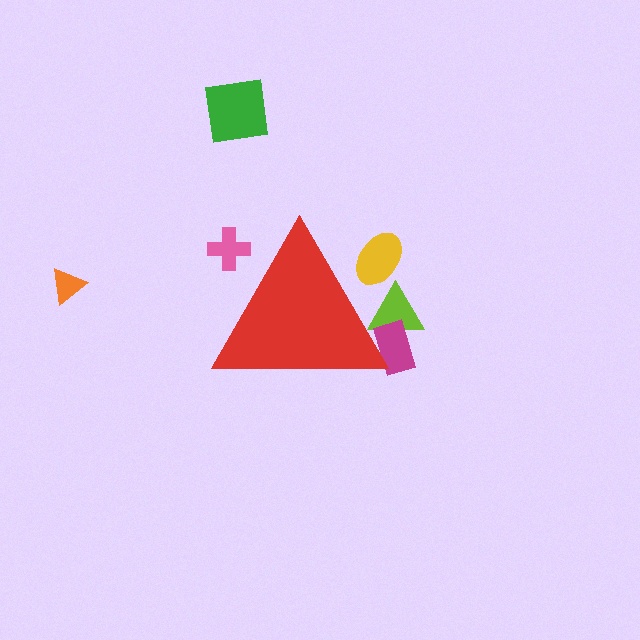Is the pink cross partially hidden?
Yes, the pink cross is partially hidden behind the red triangle.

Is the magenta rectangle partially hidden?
Yes, the magenta rectangle is partially hidden behind the red triangle.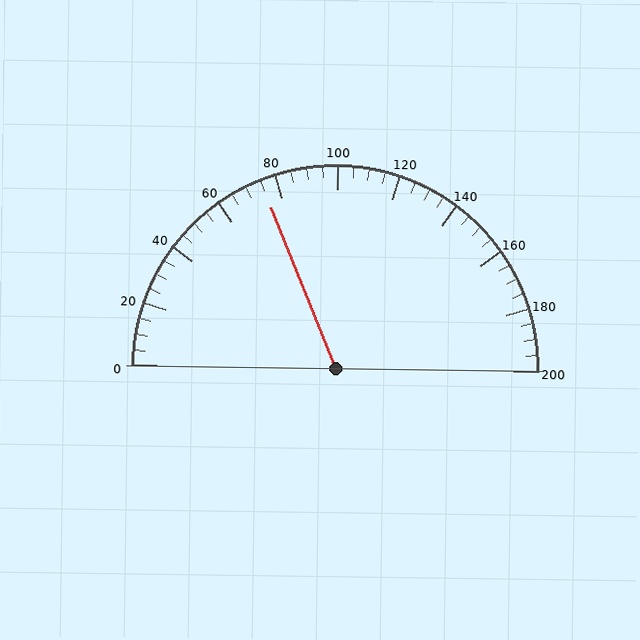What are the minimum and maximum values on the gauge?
The gauge ranges from 0 to 200.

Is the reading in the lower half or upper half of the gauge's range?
The reading is in the lower half of the range (0 to 200).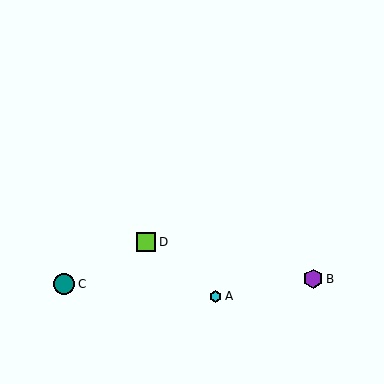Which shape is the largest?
The teal circle (labeled C) is the largest.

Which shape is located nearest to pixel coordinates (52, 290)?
The teal circle (labeled C) at (64, 284) is nearest to that location.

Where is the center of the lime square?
The center of the lime square is at (146, 242).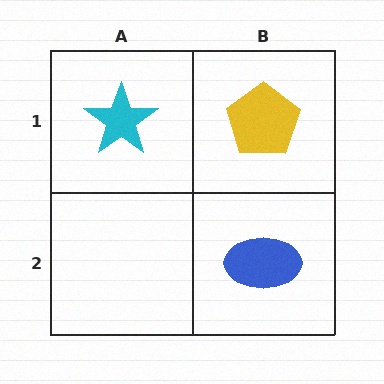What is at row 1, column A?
A cyan star.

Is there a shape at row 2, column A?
No, that cell is empty.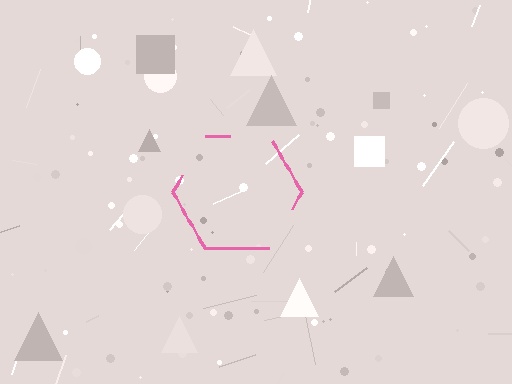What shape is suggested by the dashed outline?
The dashed outline suggests a hexagon.